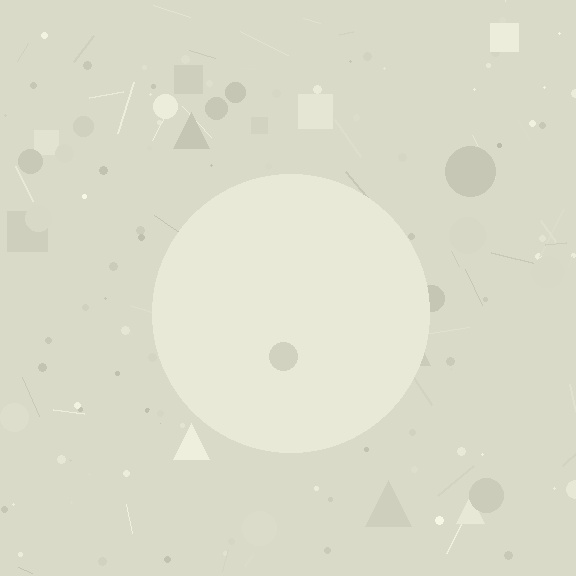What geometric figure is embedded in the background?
A circle is embedded in the background.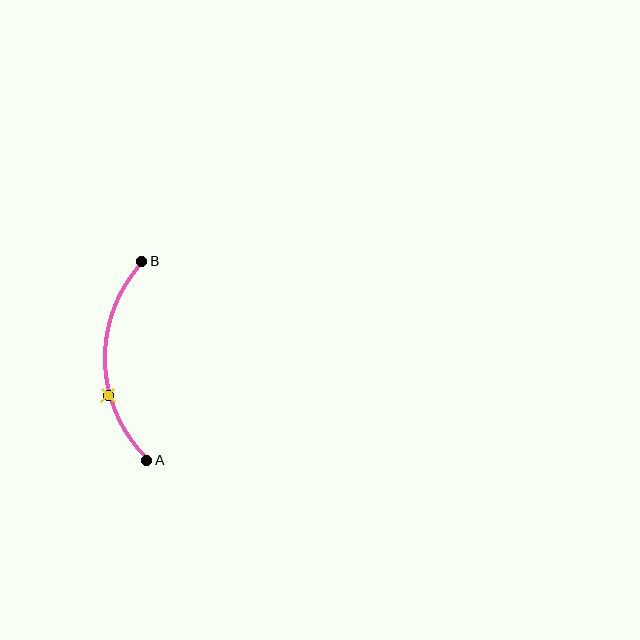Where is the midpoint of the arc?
The arc midpoint is the point on the curve farthest from the straight line joining A and B. It sits to the left of that line.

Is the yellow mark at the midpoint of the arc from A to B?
No. The yellow mark lies on the arc but is closer to endpoint A. The arc midpoint would be at the point on the curve equidistant along the arc from both A and B.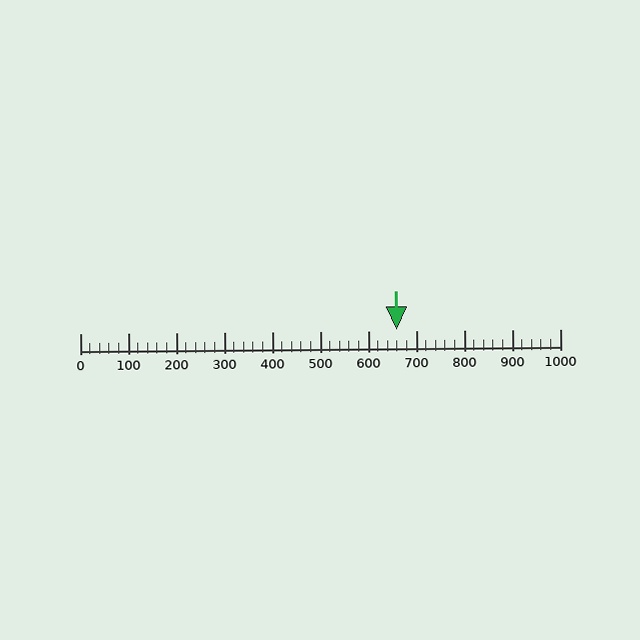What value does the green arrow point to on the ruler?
The green arrow points to approximately 660.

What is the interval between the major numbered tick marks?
The major tick marks are spaced 100 units apart.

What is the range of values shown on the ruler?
The ruler shows values from 0 to 1000.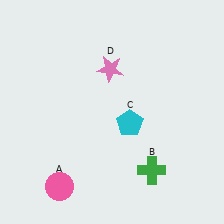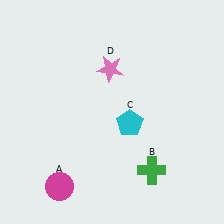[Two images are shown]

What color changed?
The circle (A) changed from pink in Image 1 to magenta in Image 2.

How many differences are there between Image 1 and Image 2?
There is 1 difference between the two images.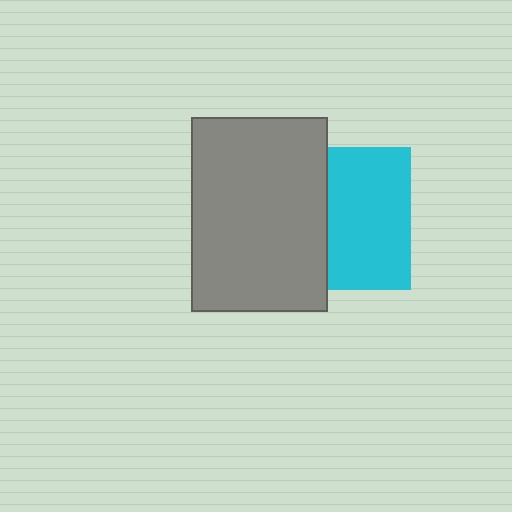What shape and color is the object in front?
The object in front is a gray rectangle.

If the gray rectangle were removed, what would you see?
You would see the complete cyan square.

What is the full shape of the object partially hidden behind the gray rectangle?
The partially hidden object is a cyan square.